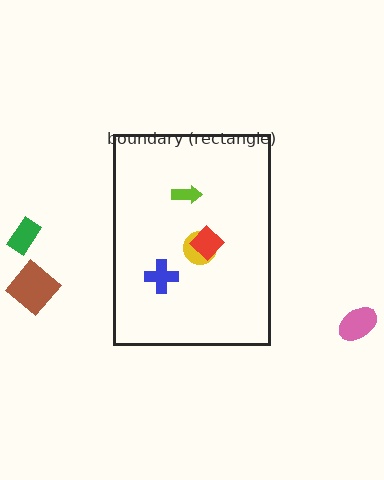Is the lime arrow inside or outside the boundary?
Inside.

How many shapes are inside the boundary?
4 inside, 3 outside.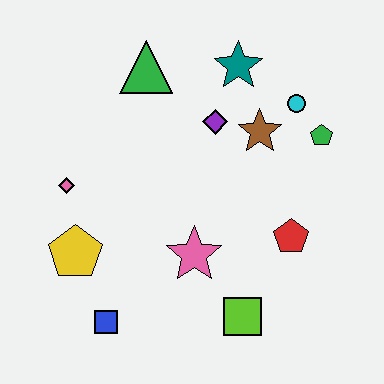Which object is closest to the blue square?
The yellow pentagon is closest to the blue square.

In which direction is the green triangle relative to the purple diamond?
The green triangle is to the left of the purple diamond.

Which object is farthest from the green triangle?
The lime square is farthest from the green triangle.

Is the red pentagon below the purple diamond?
Yes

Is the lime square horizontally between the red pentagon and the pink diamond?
Yes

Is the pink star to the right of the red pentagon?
No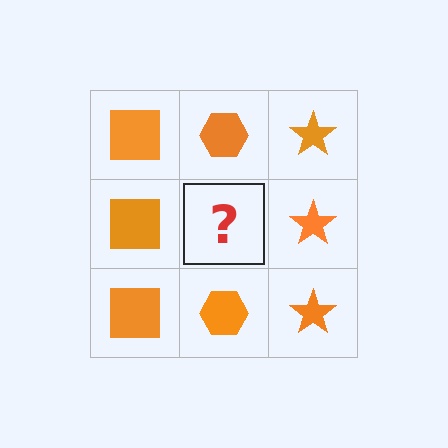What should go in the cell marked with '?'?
The missing cell should contain an orange hexagon.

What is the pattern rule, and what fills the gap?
The rule is that each column has a consistent shape. The gap should be filled with an orange hexagon.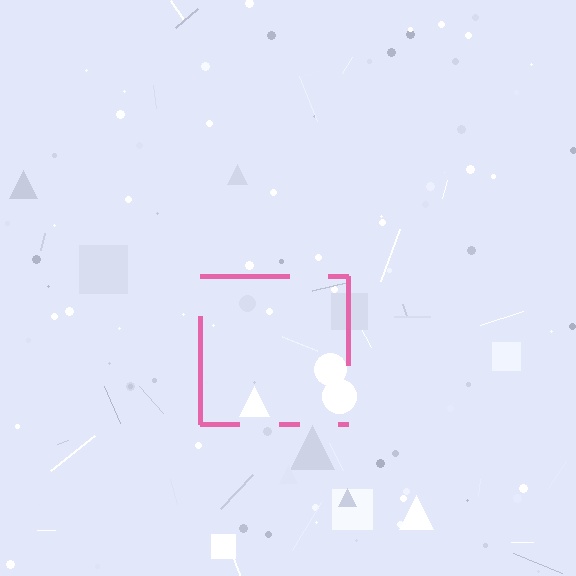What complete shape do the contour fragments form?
The contour fragments form a square.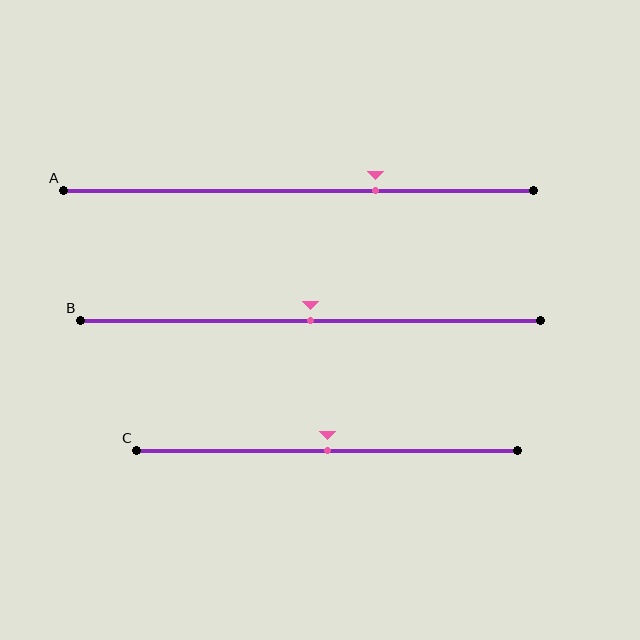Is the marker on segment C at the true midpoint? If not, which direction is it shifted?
Yes, the marker on segment C is at the true midpoint.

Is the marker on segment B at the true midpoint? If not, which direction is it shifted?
Yes, the marker on segment B is at the true midpoint.